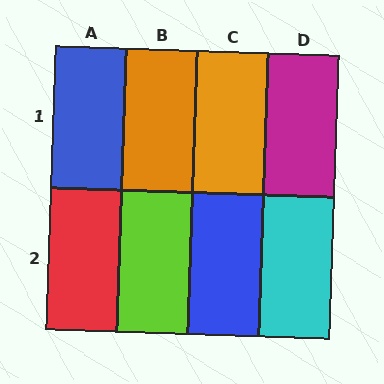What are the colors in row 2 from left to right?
Red, lime, blue, cyan.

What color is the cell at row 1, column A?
Blue.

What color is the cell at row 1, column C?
Orange.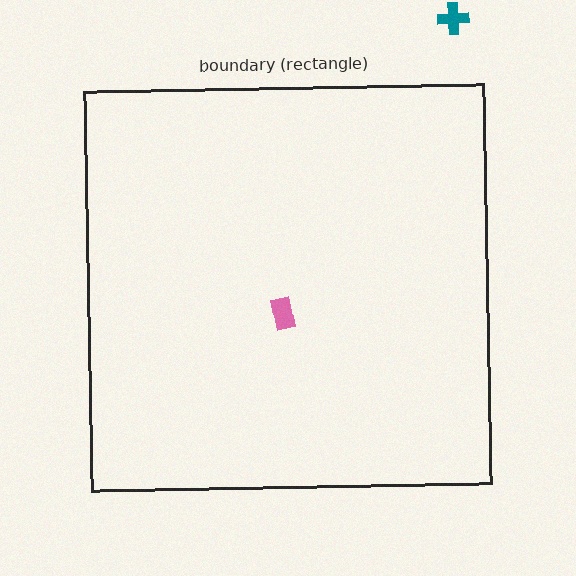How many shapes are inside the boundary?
1 inside, 1 outside.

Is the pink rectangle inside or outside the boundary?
Inside.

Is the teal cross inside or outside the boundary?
Outside.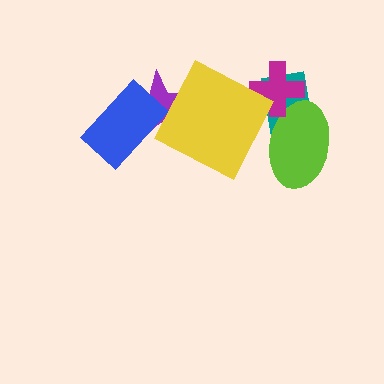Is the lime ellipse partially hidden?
Yes, it is partially covered by another shape.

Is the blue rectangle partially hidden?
No, no other shape covers it.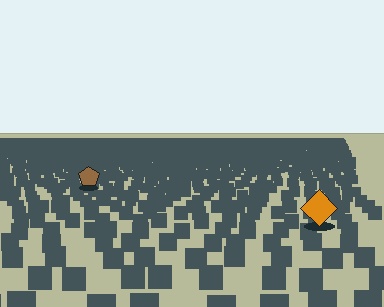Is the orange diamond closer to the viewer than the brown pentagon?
Yes. The orange diamond is closer — you can tell from the texture gradient: the ground texture is coarser near it.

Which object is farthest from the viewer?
The brown pentagon is farthest from the viewer. It appears smaller and the ground texture around it is denser.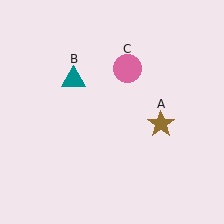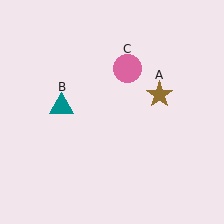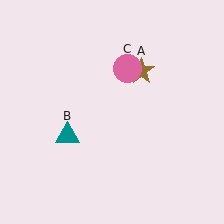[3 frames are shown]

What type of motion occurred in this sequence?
The brown star (object A), teal triangle (object B) rotated counterclockwise around the center of the scene.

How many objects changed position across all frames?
2 objects changed position: brown star (object A), teal triangle (object B).